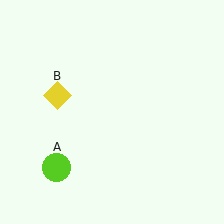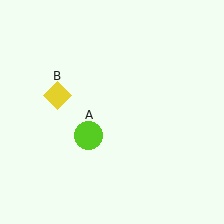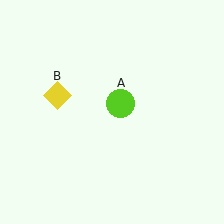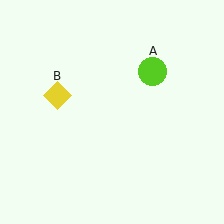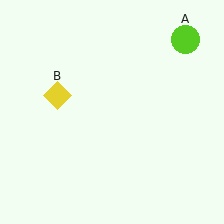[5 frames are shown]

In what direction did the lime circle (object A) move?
The lime circle (object A) moved up and to the right.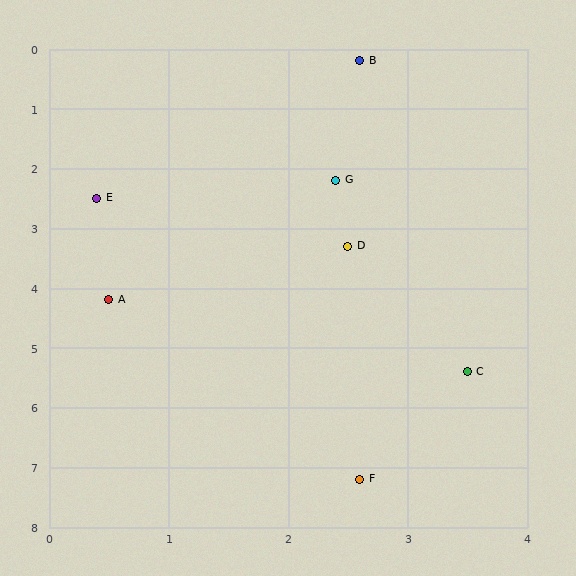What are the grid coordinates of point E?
Point E is at approximately (0.4, 2.5).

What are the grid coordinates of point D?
Point D is at approximately (2.5, 3.3).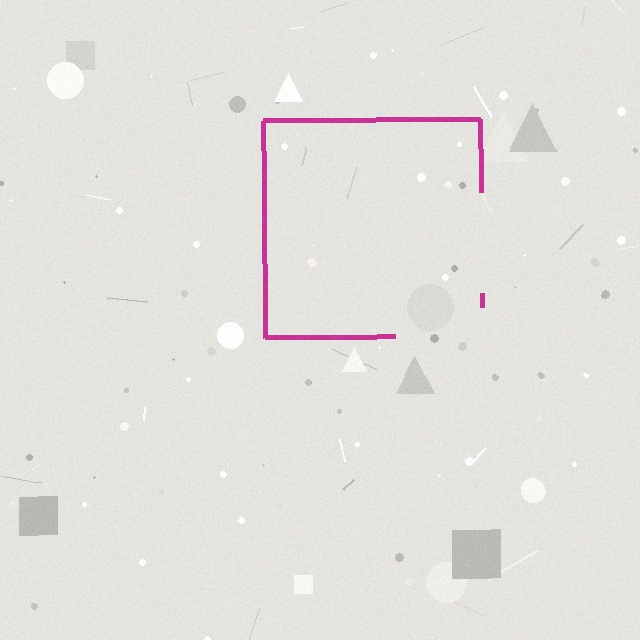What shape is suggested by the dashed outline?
The dashed outline suggests a square.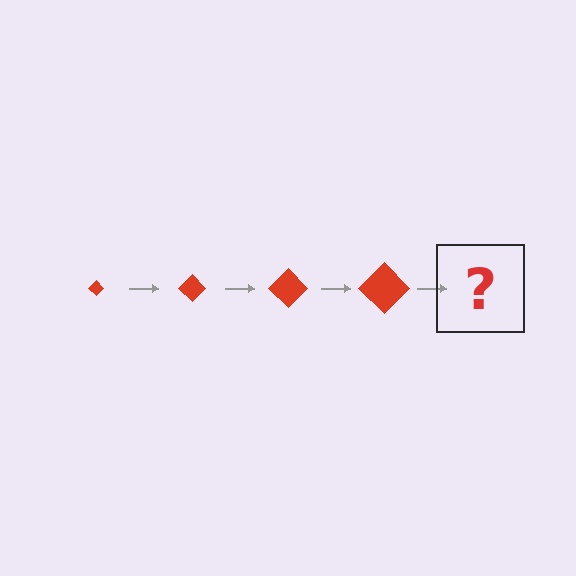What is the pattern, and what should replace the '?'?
The pattern is that the diamond gets progressively larger each step. The '?' should be a red diamond, larger than the previous one.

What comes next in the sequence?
The next element should be a red diamond, larger than the previous one.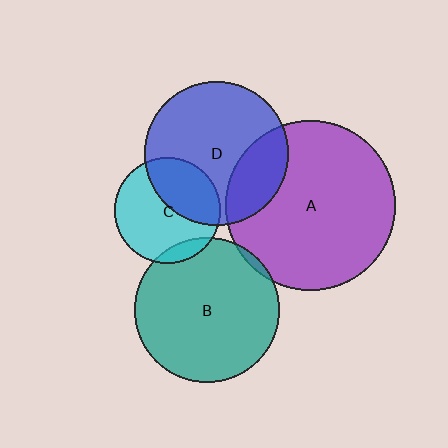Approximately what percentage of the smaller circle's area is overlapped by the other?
Approximately 5%.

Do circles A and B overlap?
Yes.